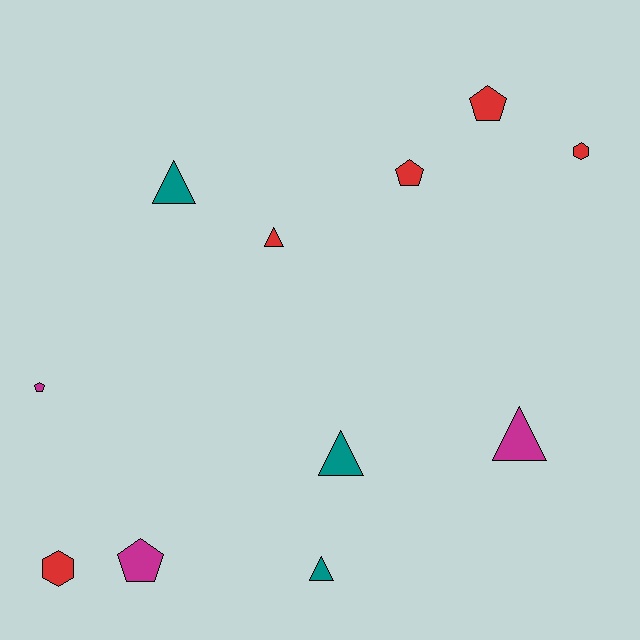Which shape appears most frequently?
Triangle, with 5 objects.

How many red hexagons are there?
There are 2 red hexagons.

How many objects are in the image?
There are 11 objects.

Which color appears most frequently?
Red, with 5 objects.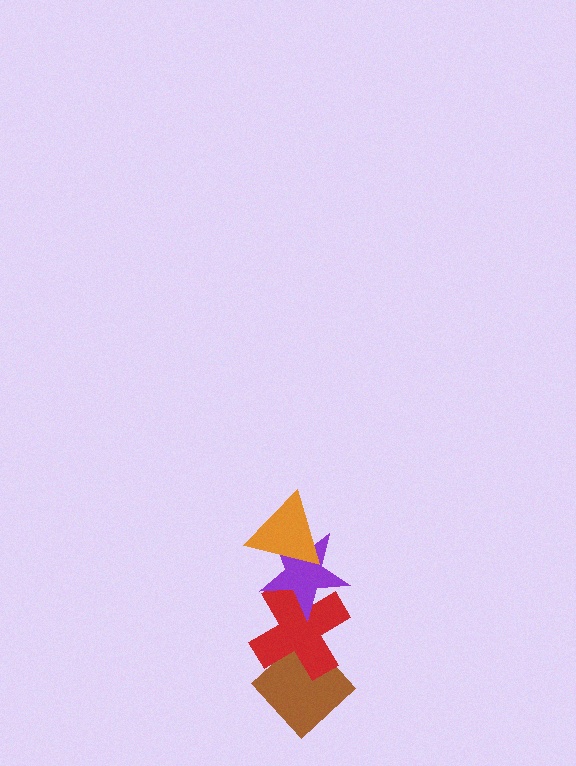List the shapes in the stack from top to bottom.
From top to bottom: the orange triangle, the purple star, the red cross, the brown diamond.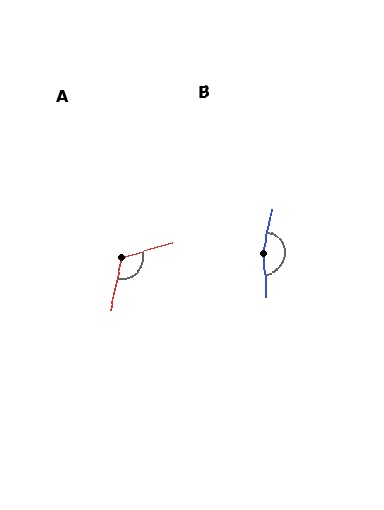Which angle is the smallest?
A, at approximately 118 degrees.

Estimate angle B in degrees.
Approximately 164 degrees.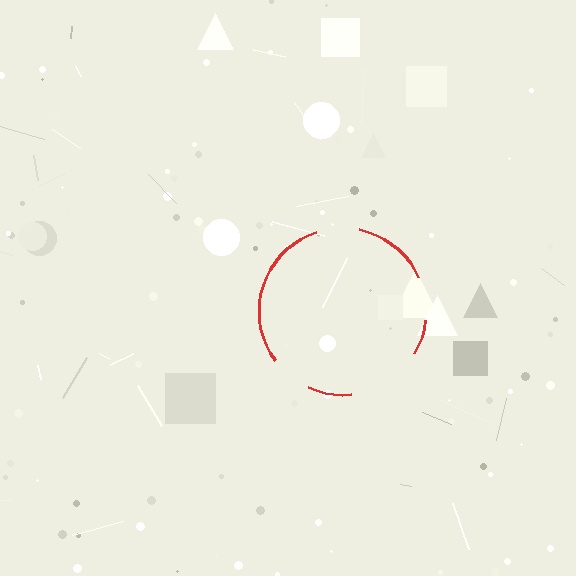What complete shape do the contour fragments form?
The contour fragments form a circle.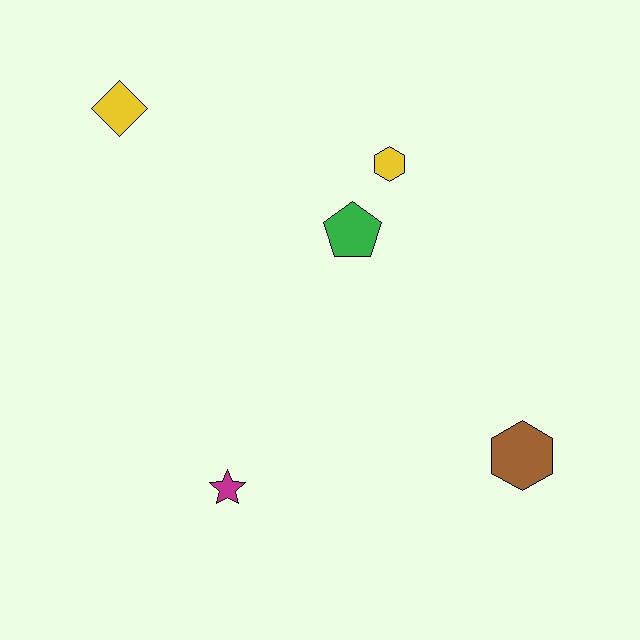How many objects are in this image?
There are 5 objects.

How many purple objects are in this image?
There are no purple objects.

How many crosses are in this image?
There are no crosses.